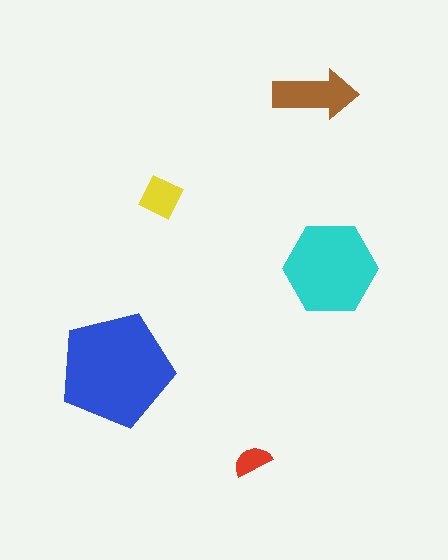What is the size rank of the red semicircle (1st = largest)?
5th.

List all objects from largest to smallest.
The blue pentagon, the cyan hexagon, the brown arrow, the yellow diamond, the red semicircle.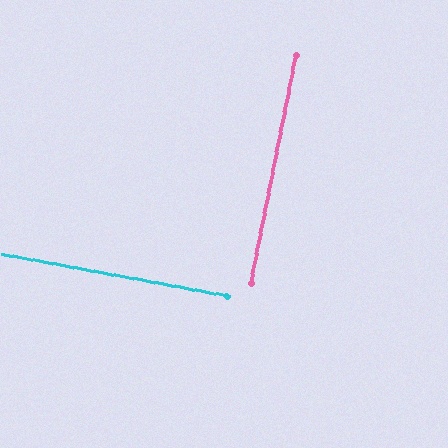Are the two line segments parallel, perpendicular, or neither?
Perpendicular — they meet at approximately 89°.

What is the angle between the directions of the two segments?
Approximately 89 degrees.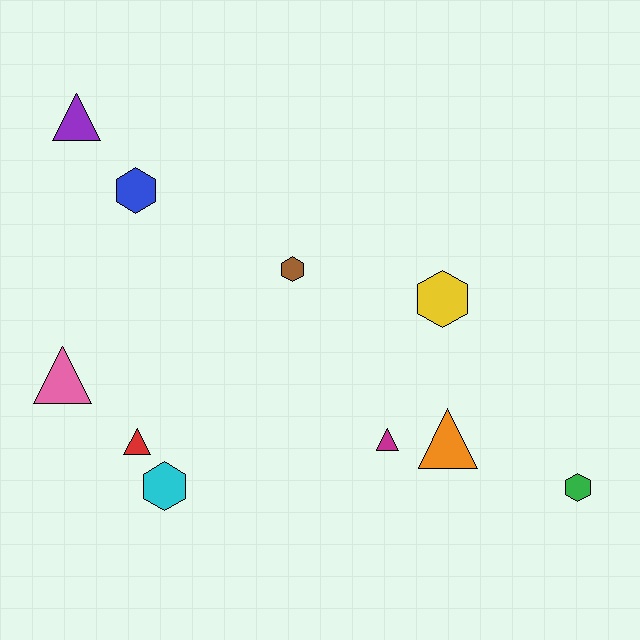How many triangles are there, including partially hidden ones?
There are 5 triangles.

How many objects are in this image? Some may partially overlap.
There are 10 objects.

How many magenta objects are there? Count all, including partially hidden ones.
There is 1 magenta object.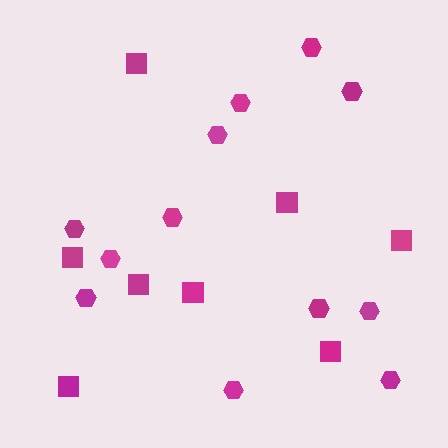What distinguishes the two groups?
There are 2 groups: one group of squares (8) and one group of hexagons (12).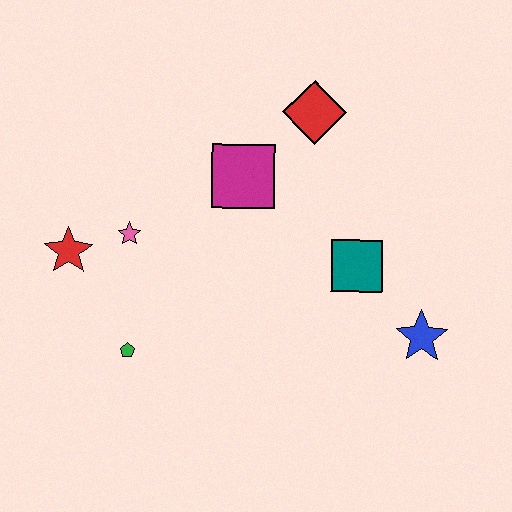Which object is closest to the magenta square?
The red diamond is closest to the magenta square.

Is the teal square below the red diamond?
Yes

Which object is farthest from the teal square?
The red star is farthest from the teal square.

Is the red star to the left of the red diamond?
Yes